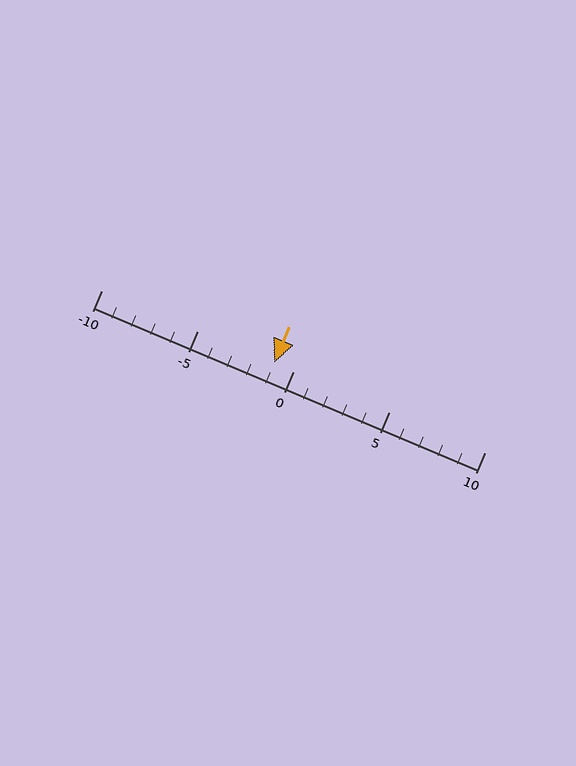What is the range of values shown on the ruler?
The ruler shows values from -10 to 10.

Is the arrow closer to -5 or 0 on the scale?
The arrow is closer to 0.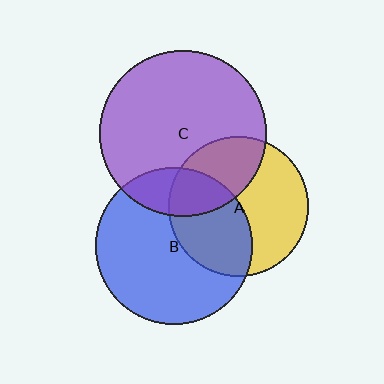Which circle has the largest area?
Circle C (purple).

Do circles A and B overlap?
Yes.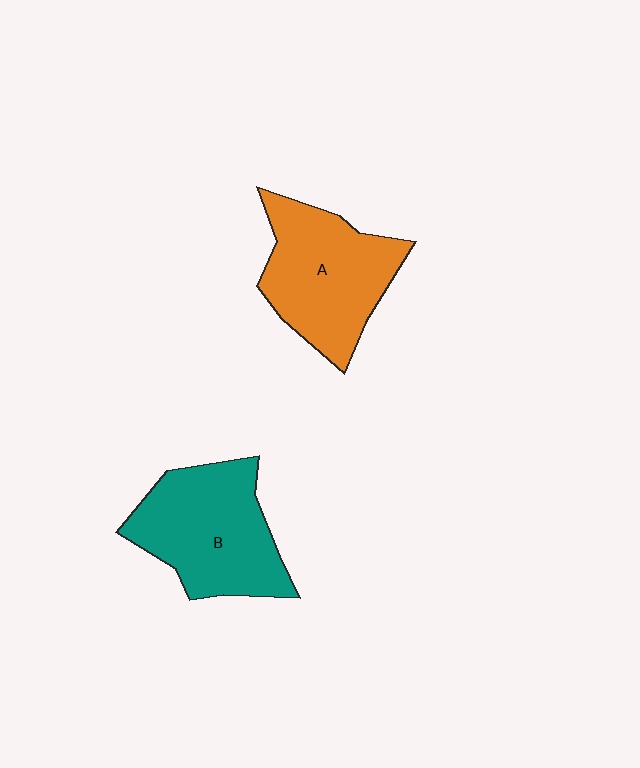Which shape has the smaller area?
Shape A (orange).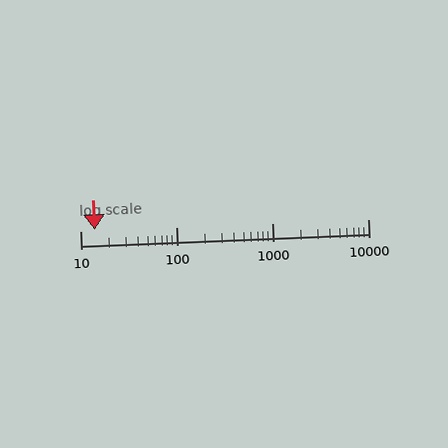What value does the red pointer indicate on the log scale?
The pointer indicates approximately 14.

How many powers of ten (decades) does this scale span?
The scale spans 3 decades, from 10 to 10000.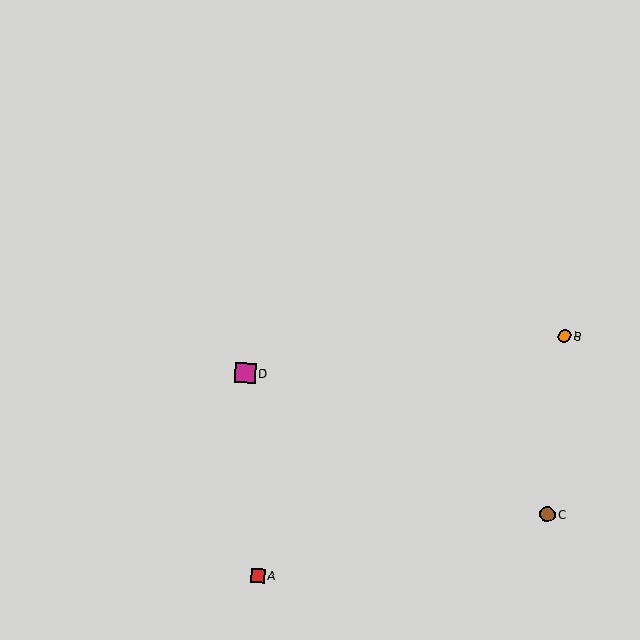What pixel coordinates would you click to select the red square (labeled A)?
Click at (258, 576) to select the red square A.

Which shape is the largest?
The magenta square (labeled D) is the largest.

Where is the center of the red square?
The center of the red square is at (258, 576).